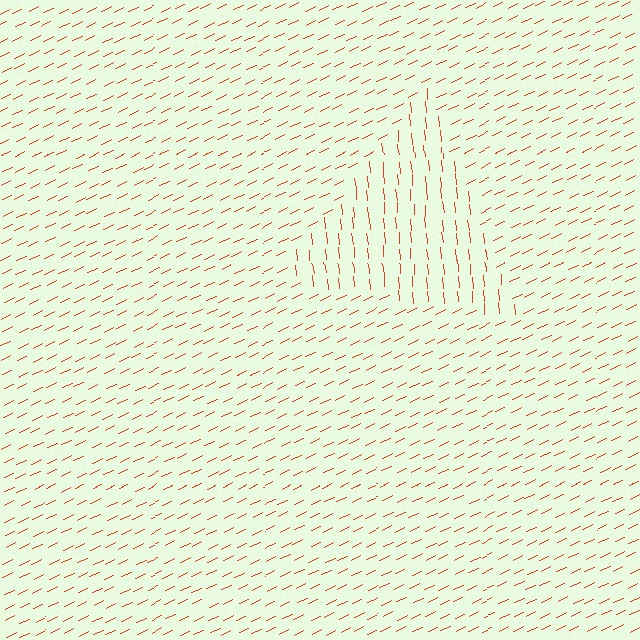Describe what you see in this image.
The image is filled with small red line segments. A triangle region in the image has lines oriented differently from the surrounding lines, creating a visible texture boundary.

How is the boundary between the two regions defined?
The boundary is defined purely by a change in line orientation (approximately 69 degrees difference). All lines are the same color and thickness.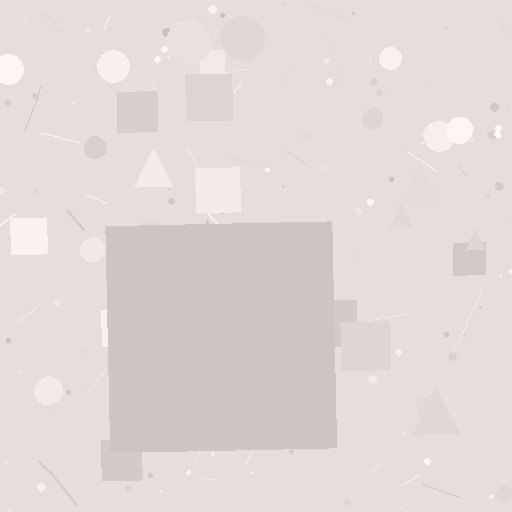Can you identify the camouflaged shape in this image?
The camouflaged shape is a square.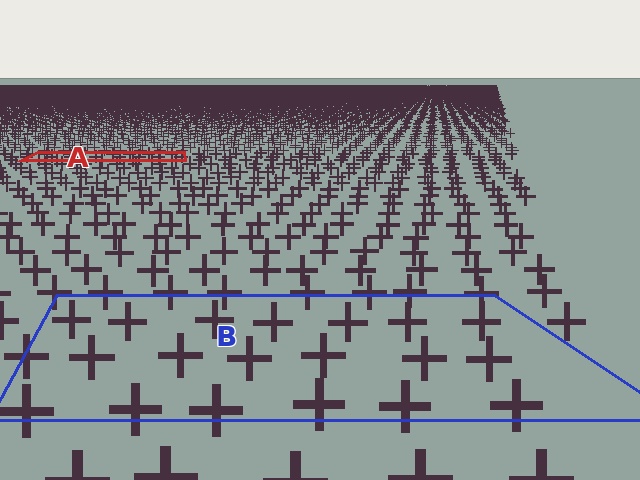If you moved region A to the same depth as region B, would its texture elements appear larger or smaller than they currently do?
They would appear larger. At a closer depth, the same texture elements are projected at a bigger on-screen size.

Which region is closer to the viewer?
Region B is closer. The texture elements there are larger and more spread out.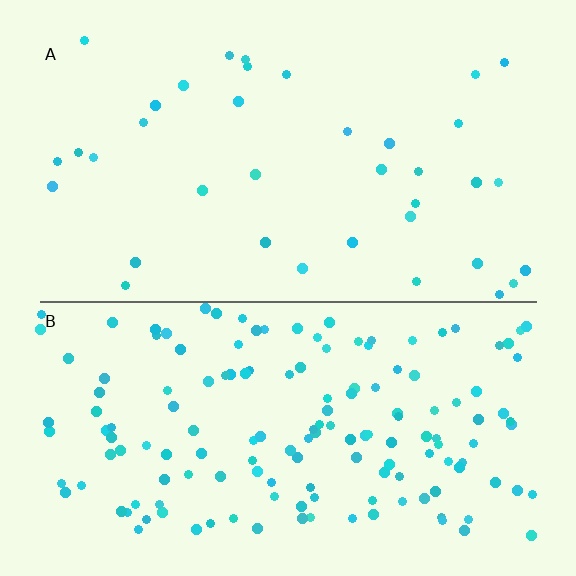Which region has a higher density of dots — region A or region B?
B (the bottom).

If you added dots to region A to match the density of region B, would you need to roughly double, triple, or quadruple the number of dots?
Approximately quadruple.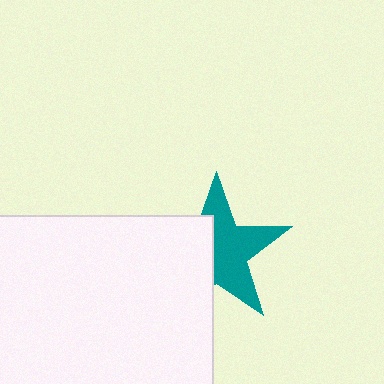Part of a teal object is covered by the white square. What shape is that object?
It is a star.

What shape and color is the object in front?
The object in front is a white square.